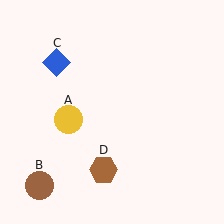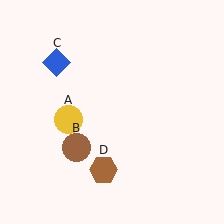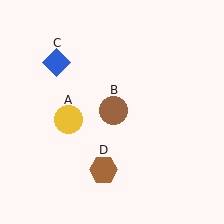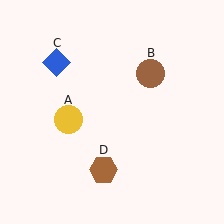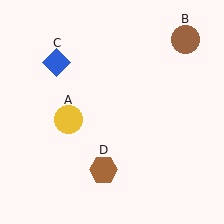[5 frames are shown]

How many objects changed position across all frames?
1 object changed position: brown circle (object B).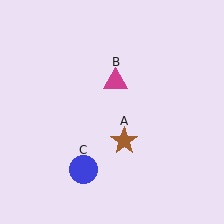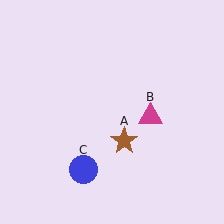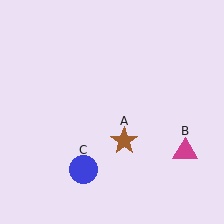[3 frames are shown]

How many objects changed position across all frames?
1 object changed position: magenta triangle (object B).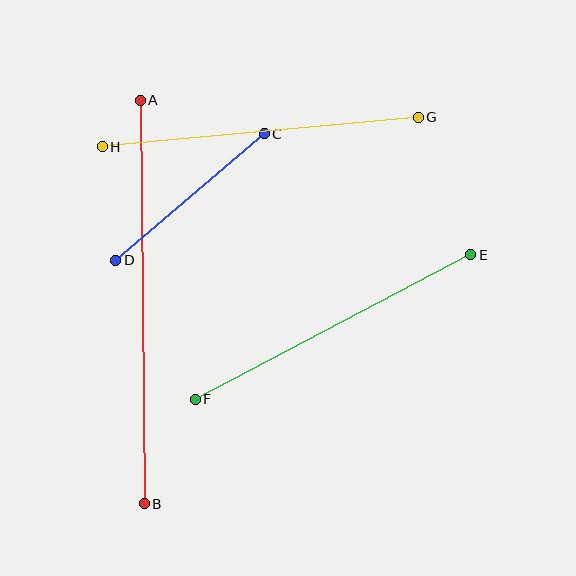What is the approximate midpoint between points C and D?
The midpoint is at approximately (190, 197) pixels.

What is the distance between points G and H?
The distance is approximately 317 pixels.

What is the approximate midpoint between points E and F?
The midpoint is at approximately (333, 327) pixels.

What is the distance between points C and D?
The distance is approximately 195 pixels.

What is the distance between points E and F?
The distance is approximately 311 pixels.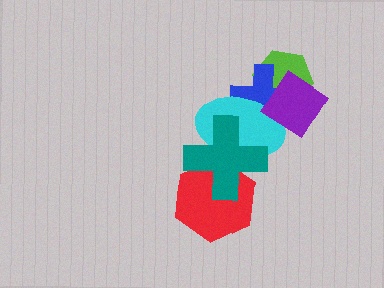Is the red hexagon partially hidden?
Yes, it is partially covered by another shape.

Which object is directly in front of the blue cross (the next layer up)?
The cyan ellipse is directly in front of the blue cross.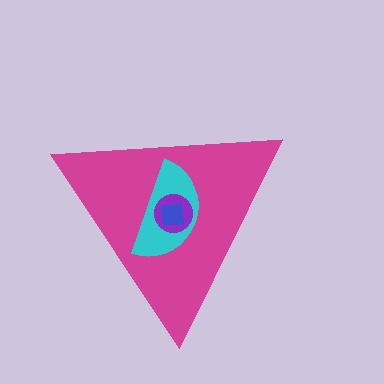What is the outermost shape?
The magenta triangle.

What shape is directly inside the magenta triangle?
The cyan semicircle.